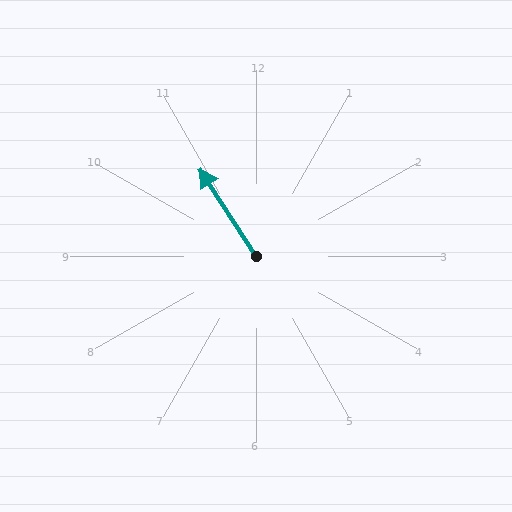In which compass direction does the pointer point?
Northwest.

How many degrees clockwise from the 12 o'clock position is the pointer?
Approximately 327 degrees.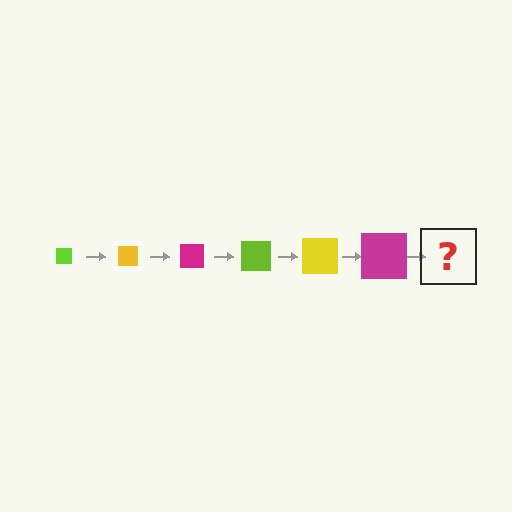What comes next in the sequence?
The next element should be a lime square, larger than the previous one.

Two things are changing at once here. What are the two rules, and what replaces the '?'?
The two rules are that the square grows larger each step and the color cycles through lime, yellow, and magenta. The '?' should be a lime square, larger than the previous one.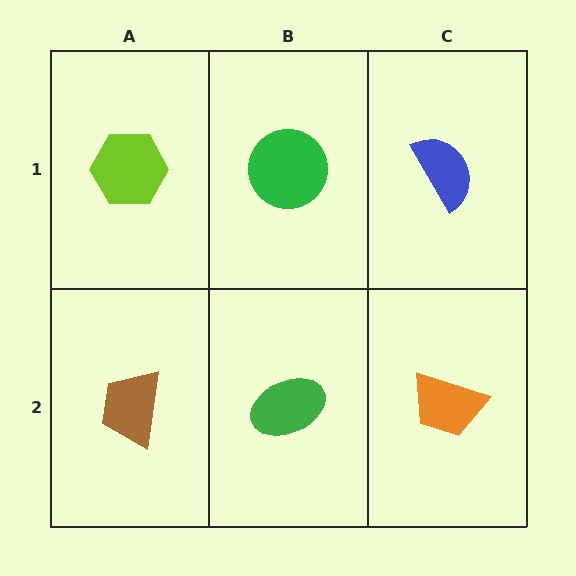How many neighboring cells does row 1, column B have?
3.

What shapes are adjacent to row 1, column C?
An orange trapezoid (row 2, column C), a green circle (row 1, column B).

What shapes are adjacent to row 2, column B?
A green circle (row 1, column B), a brown trapezoid (row 2, column A), an orange trapezoid (row 2, column C).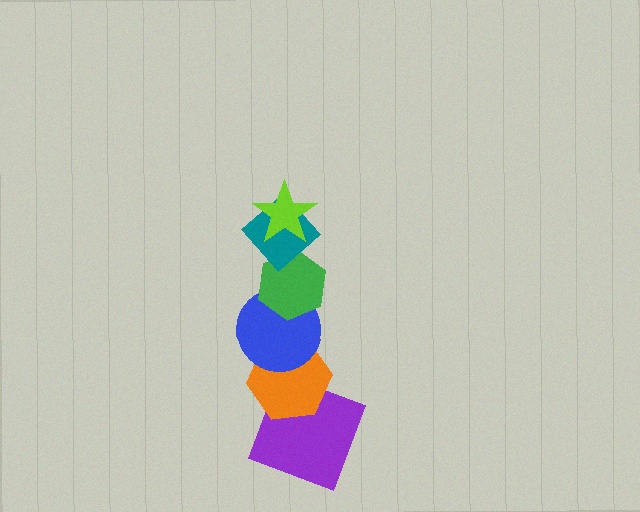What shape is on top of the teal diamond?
The lime star is on top of the teal diamond.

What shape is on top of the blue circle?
The green hexagon is on top of the blue circle.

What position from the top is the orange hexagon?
The orange hexagon is 5th from the top.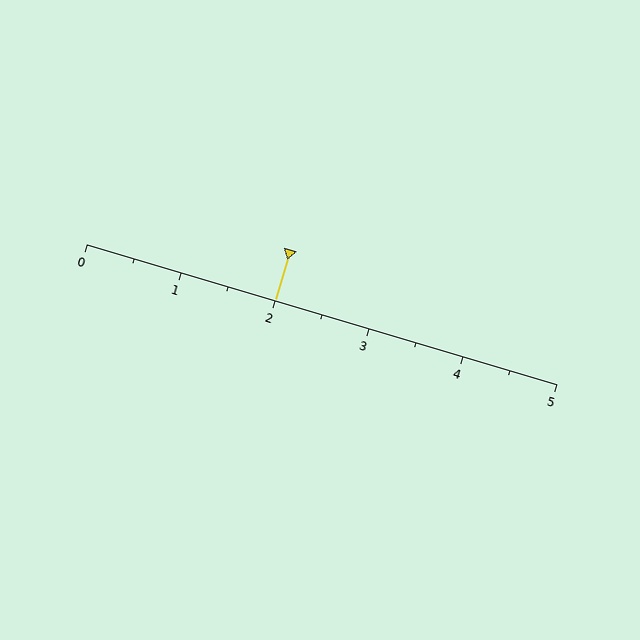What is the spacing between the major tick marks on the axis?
The major ticks are spaced 1 apart.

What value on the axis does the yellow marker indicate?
The marker indicates approximately 2.